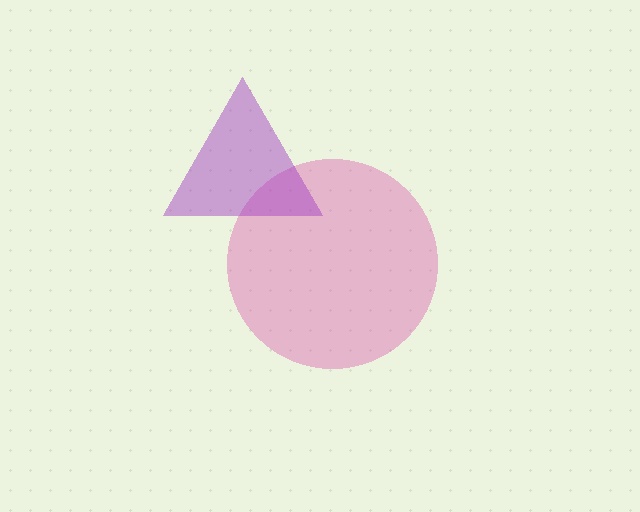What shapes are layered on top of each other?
The layered shapes are: a pink circle, a purple triangle.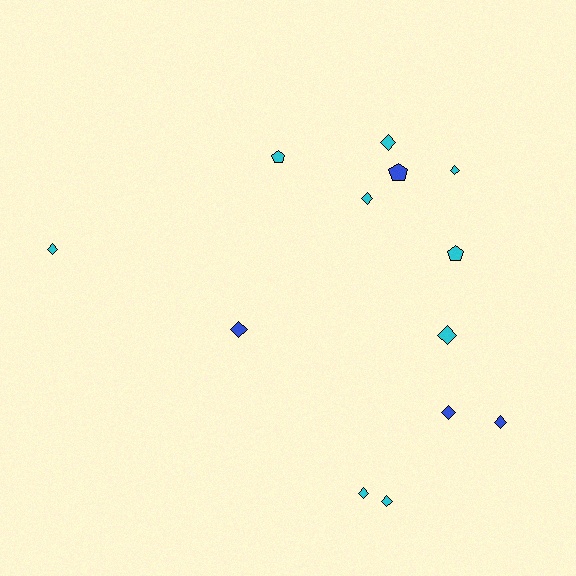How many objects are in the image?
There are 13 objects.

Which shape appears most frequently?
Diamond, with 10 objects.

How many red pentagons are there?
There are no red pentagons.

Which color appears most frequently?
Cyan, with 9 objects.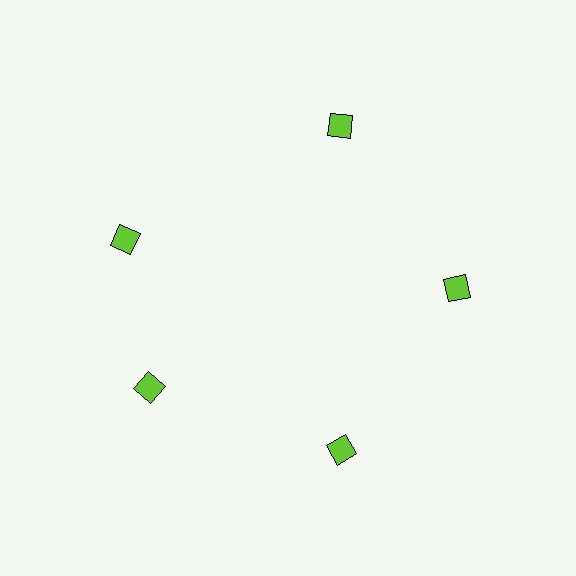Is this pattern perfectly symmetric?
No. The 5 lime diamonds are arranged in a ring, but one element near the 10 o'clock position is rotated out of alignment along the ring, breaking the 5-fold rotational symmetry.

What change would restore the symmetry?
The symmetry would be restored by rotating it back into even spacing with its neighbors so that all 5 diamonds sit at equal angles and equal distance from the center.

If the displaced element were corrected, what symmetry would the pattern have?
It would have 5-fold rotational symmetry — the pattern would map onto itself every 72 degrees.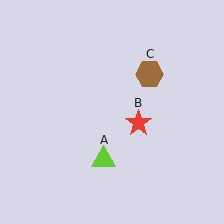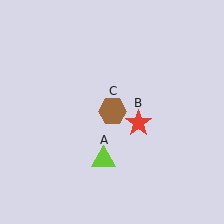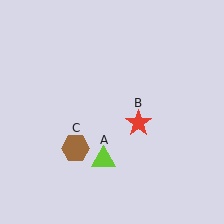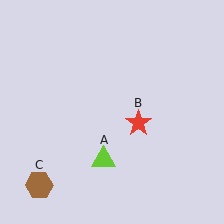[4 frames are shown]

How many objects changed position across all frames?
1 object changed position: brown hexagon (object C).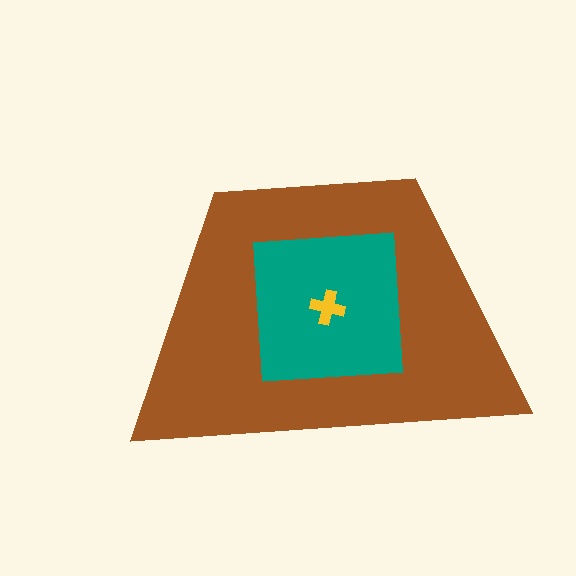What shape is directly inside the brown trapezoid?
The teal square.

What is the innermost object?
The yellow cross.